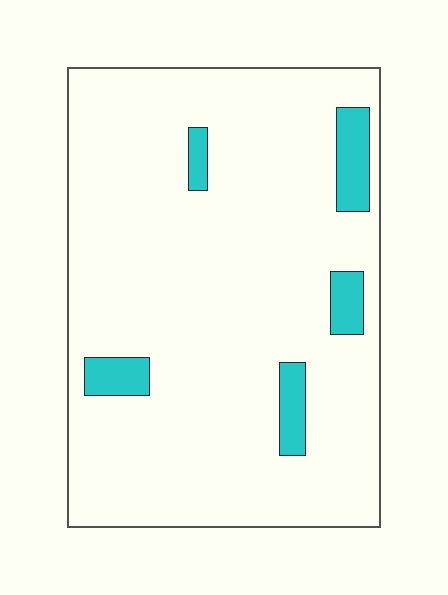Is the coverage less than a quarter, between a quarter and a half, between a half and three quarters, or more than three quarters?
Less than a quarter.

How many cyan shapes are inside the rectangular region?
5.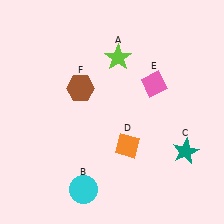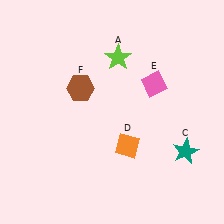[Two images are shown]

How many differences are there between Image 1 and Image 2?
There is 1 difference between the two images.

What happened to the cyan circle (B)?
The cyan circle (B) was removed in Image 2. It was in the bottom-left area of Image 1.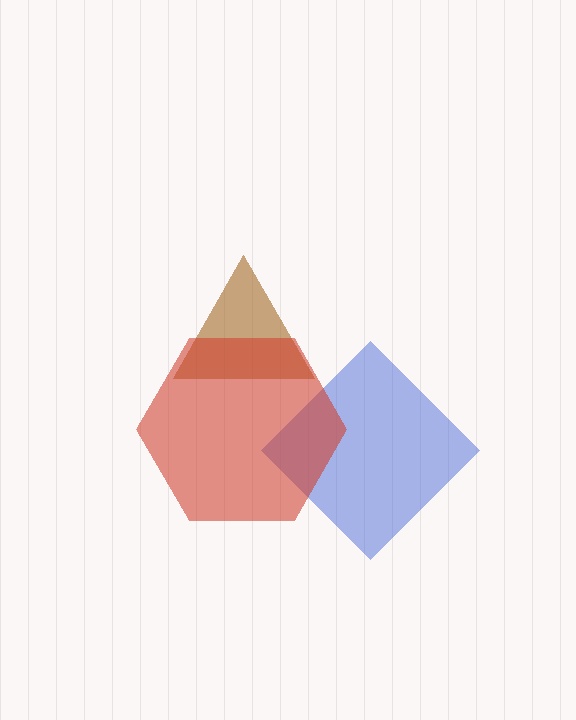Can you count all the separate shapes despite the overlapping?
Yes, there are 3 separate shapes.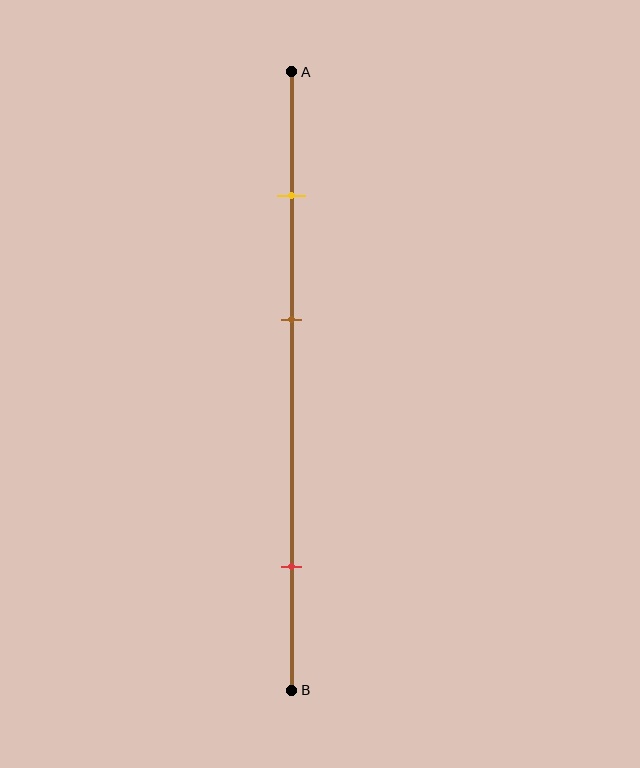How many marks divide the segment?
There are 3 marks dividing the segment.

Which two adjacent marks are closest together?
The yellow and brown marks are the closest adjacent pair.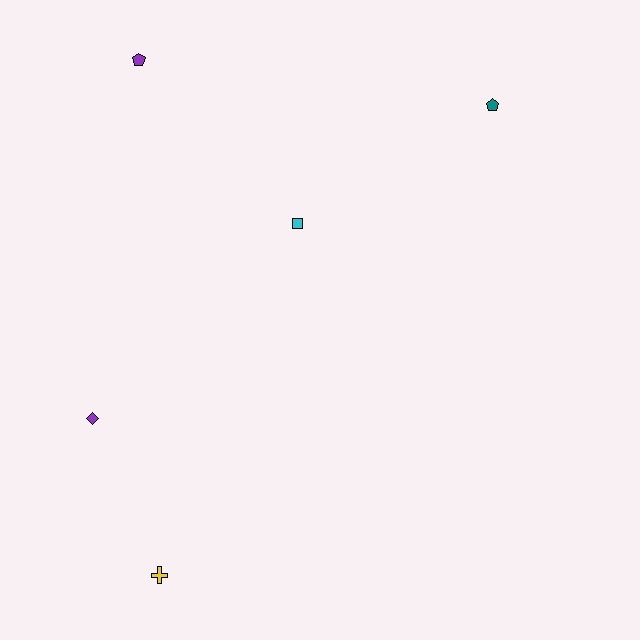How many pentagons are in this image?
There are 2 pentagons.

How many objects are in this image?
There are 5 objects.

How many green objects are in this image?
There are no green objects.